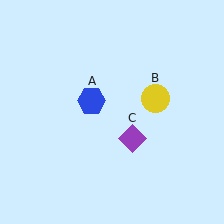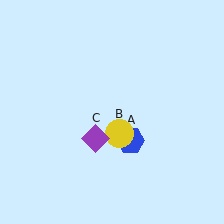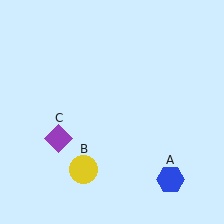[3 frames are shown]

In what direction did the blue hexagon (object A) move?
The blue hexagon (object A) moved down and to the right.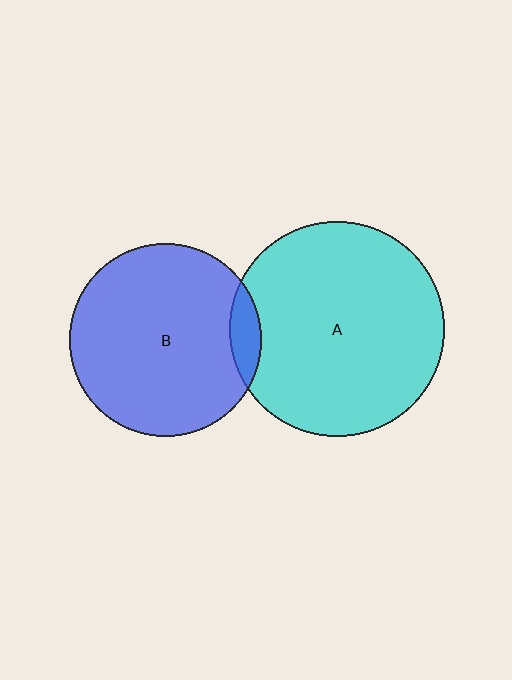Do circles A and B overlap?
Yes.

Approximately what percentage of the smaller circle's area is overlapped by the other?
Approximately 10%.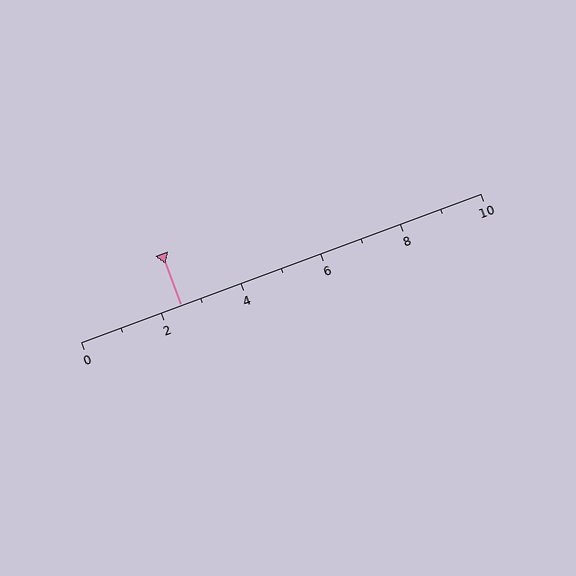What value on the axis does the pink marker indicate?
The marker indicates approximately 2.5.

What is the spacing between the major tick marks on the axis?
The major ticks are spaced 2 apart.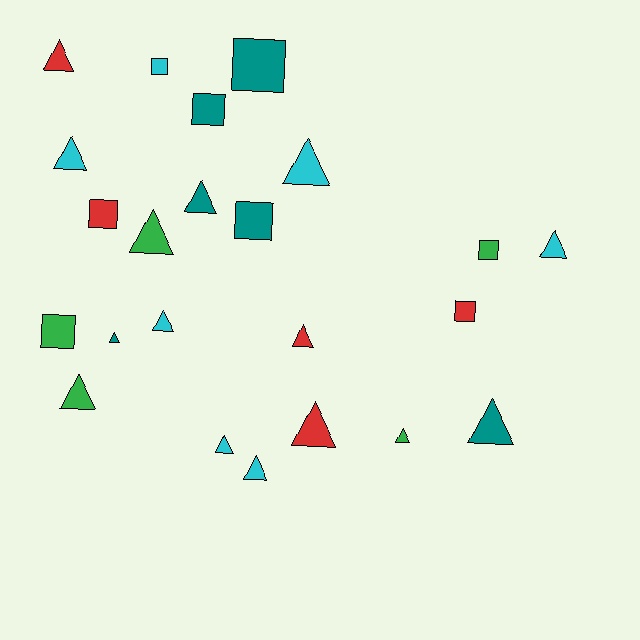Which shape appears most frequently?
Triangle, with 15 objects.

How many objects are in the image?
There are 23 objects.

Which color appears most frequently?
Cyan, with 7 objects.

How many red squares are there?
There are 2 red squares.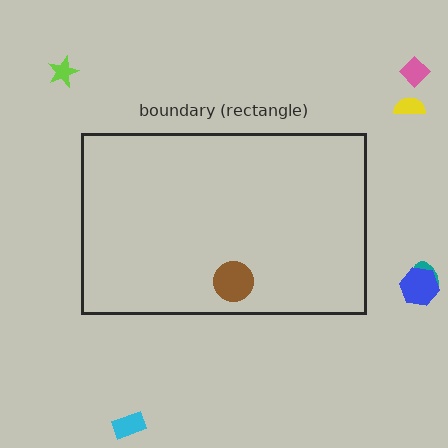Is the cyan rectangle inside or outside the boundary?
Outside.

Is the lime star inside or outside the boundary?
Outside.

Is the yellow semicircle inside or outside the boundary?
Outside.